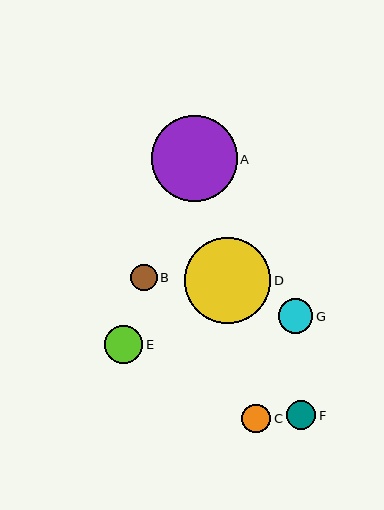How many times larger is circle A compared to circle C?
Circle A is approximately 3.0 times the size of circle C.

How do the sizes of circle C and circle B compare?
Circle C and circle B are approximately the same size.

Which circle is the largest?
Circle D is the largest with a size of approximately 86 pixels.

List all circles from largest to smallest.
From largest to smallest: D, A, E, G, F, C, B.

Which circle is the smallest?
Circle B is the smallest with a size of approximately 27 pixels.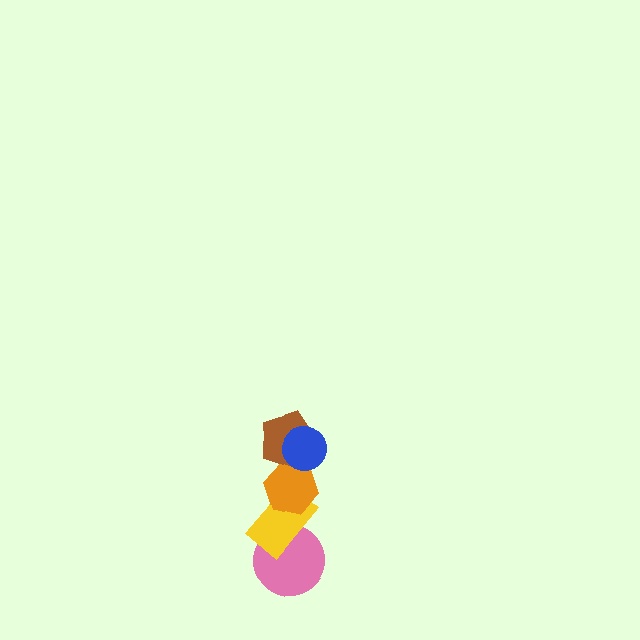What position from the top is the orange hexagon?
The orange hexagon is 3rd from the top.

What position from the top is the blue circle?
The blue circle is 1st from the top.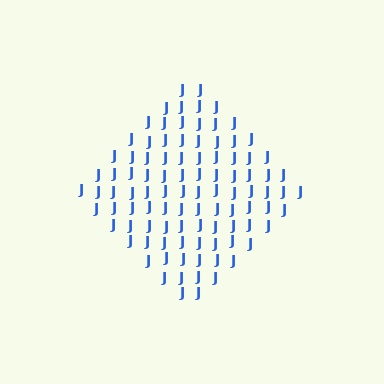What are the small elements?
The small elements are letter J's.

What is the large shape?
The large shape is a diamond.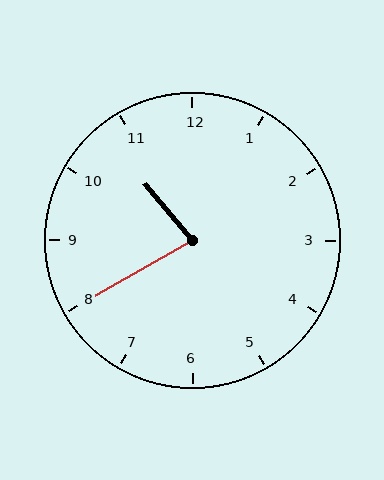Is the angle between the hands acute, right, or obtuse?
It is acute.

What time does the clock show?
10:40.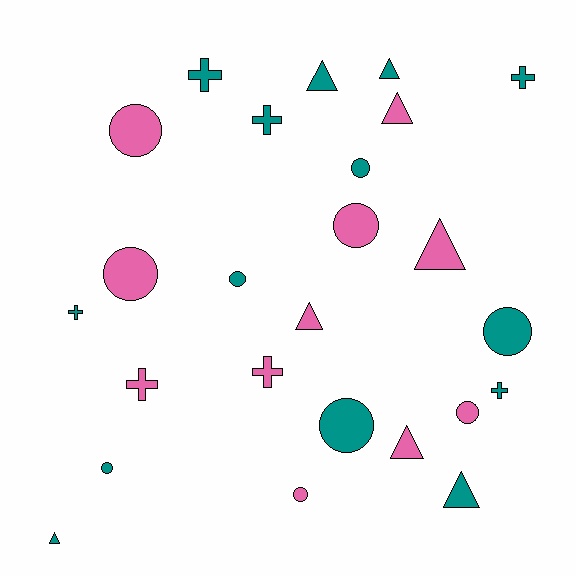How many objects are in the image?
There are 25 objects.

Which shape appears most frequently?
Circle, with 10 objects.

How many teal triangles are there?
There are 4 teal triangles.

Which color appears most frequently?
Teal, with 14 objects.